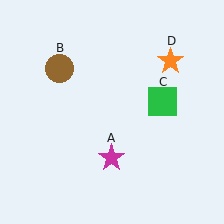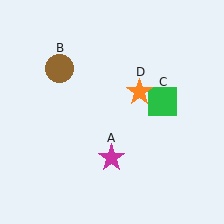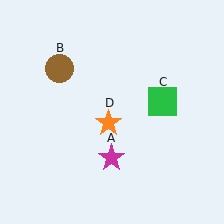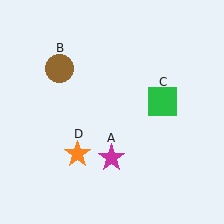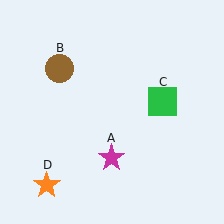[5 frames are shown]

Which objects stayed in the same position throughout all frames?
Magenta star (object A) and brown circle (object B) and green square (object C) remained stationary.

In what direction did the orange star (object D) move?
The orange star (object D) moved down and to the left.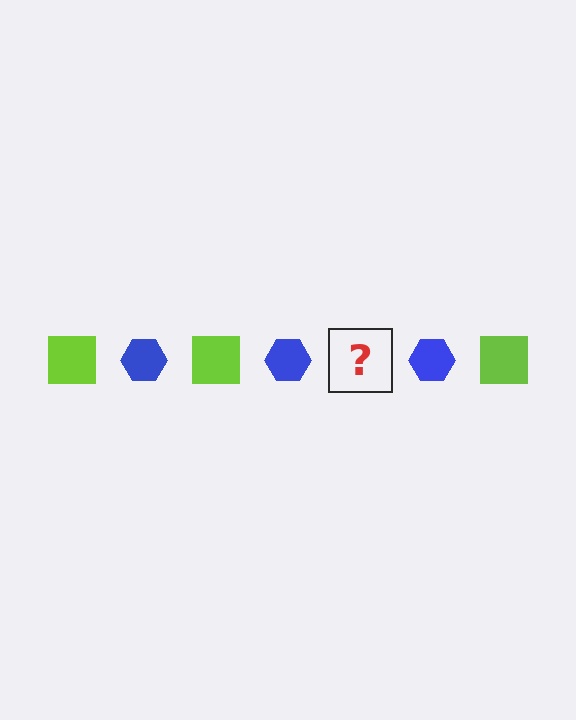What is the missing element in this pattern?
The missing element is a lime square.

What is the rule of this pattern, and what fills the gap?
The rule is that the pattern alternates between lime square and blue hexagon. The gap should be filled with a lime square.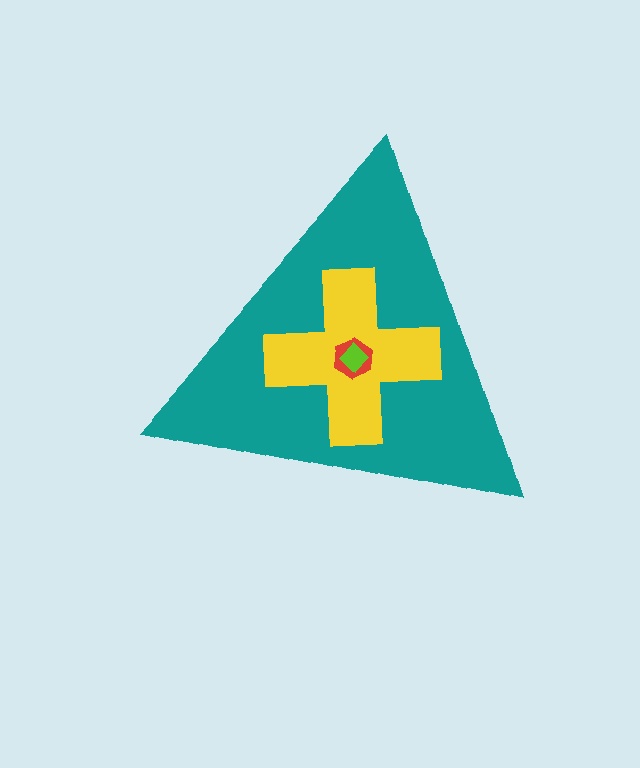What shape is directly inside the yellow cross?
The red hexagon.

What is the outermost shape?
The teal triangle.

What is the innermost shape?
The lime diamond.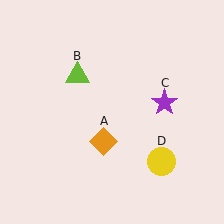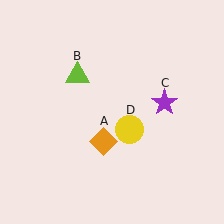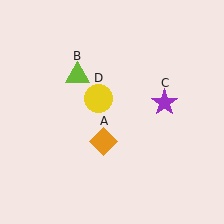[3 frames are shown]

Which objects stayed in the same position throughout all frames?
Orange diamond (object A) and lime triangle (object B) and purple star (object C) remained stationary.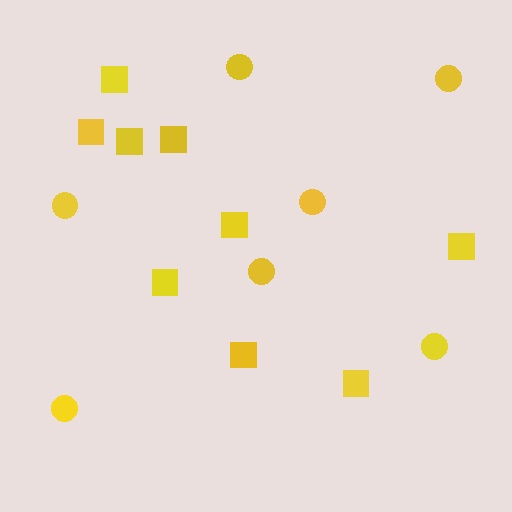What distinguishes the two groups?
There are 2 groups: one group of circles (7) and one group of squares (9).